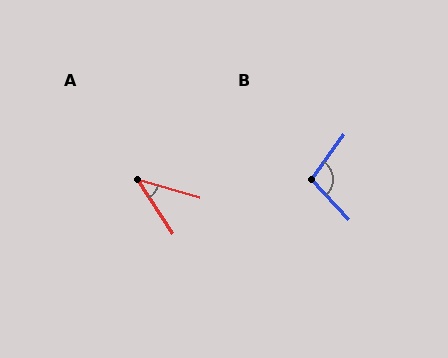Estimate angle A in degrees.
Approximately 41 degrees.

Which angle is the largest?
B, at approximately 101 degrees.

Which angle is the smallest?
A, at approximately 41 degrees.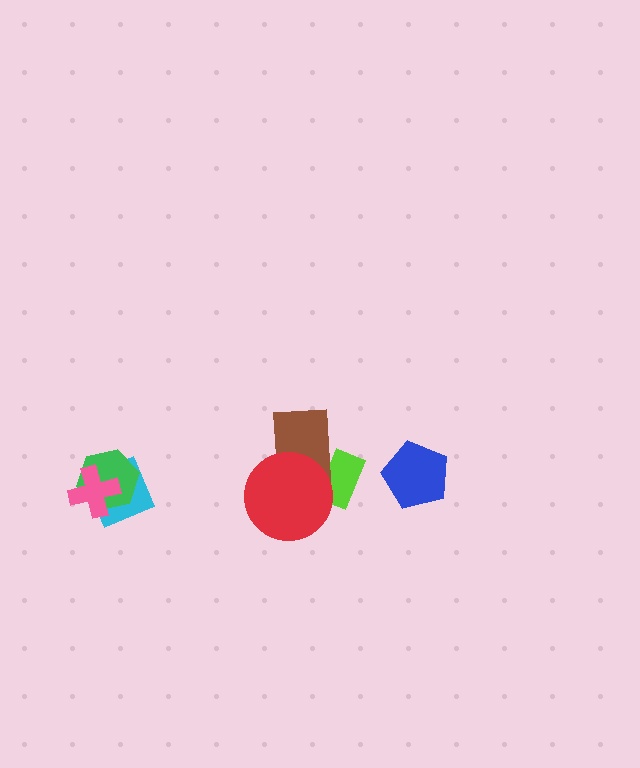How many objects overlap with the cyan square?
2 objects overlap with the cyan square.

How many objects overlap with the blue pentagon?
0 objects overlap with the blue pentagon.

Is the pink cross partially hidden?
No, no other shape covers it.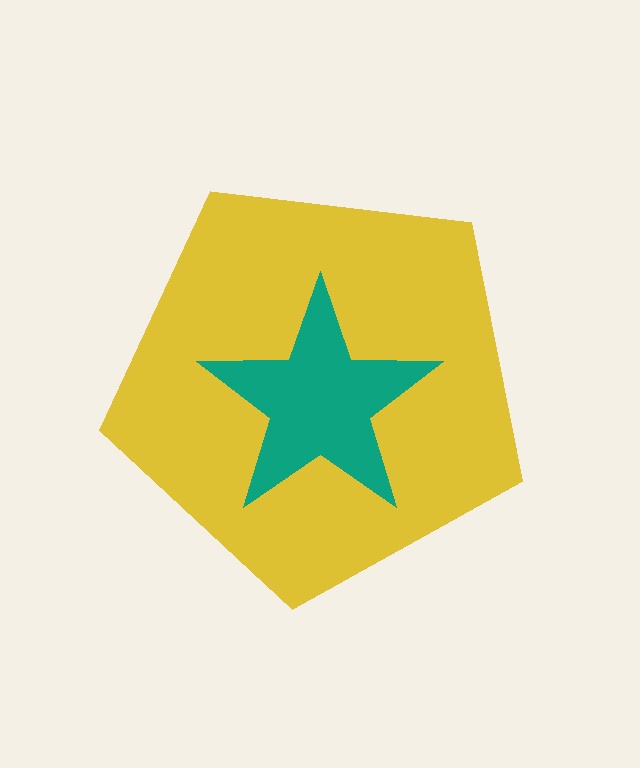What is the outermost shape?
The yellow pentagon.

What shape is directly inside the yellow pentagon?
The teal star.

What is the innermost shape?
The teal star.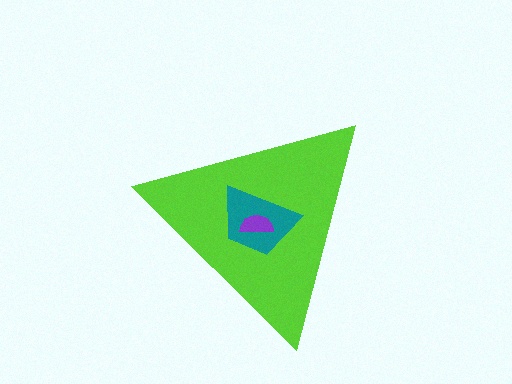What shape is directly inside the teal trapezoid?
The purple semicircle.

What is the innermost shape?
The purple semicircle.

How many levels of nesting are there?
3.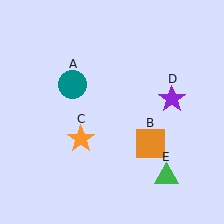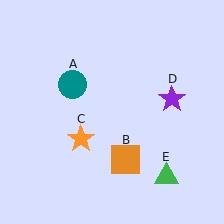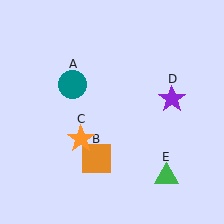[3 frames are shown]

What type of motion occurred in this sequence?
The orange square (object B) rotated clockwise around the center of the scene.